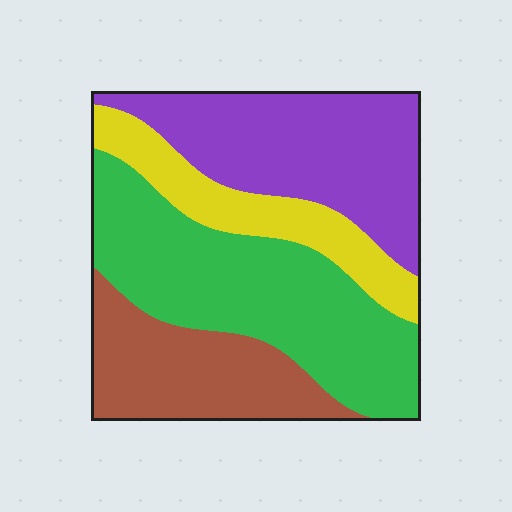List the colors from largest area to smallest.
From largest to smallest: green, purple, brown, yellow.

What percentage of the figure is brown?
Brown covers around 20% of the figure.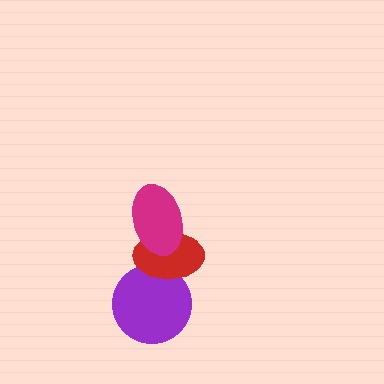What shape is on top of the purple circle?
The red ellipse is on top of the purple circle.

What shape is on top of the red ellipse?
The magenta ellipse is on top of the red ellipse.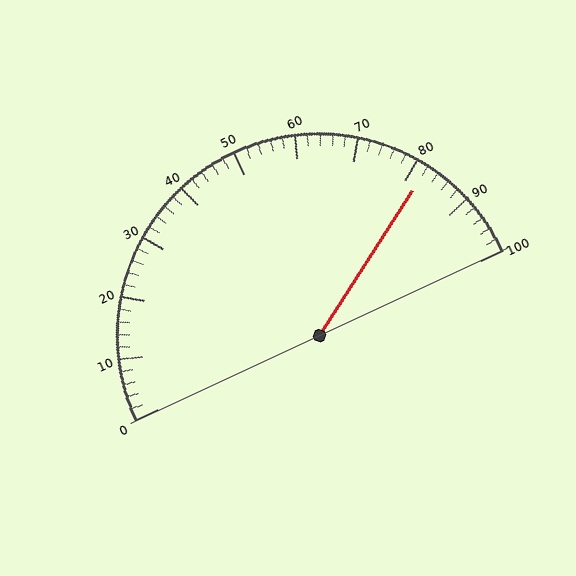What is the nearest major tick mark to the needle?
The nearest major tick mark is 80.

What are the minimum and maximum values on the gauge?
The gauge ranges from 0 to 100.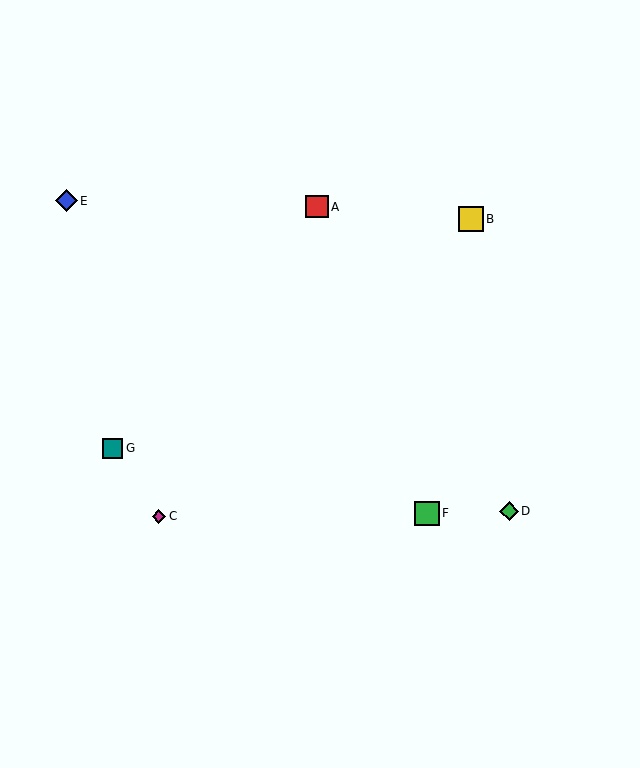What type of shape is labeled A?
Shape A is a red square.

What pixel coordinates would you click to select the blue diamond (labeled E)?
Click at (66, 201) to select the blue diamond E.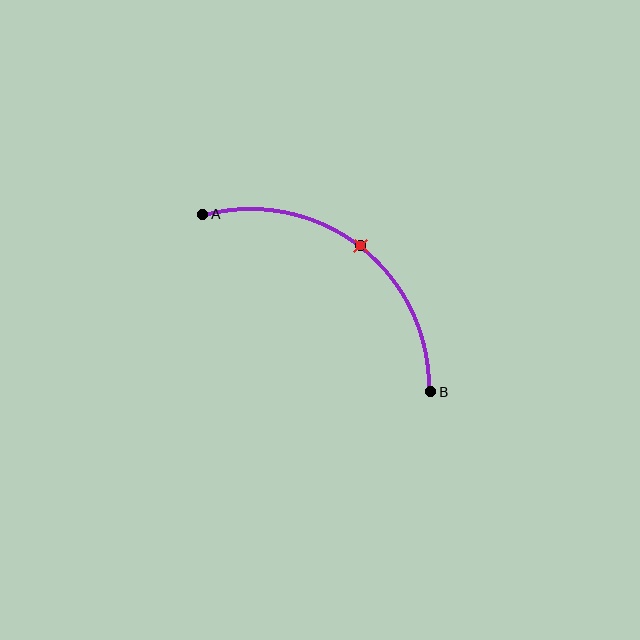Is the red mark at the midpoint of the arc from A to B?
Yes. The red mark lies on the arc at equal arc-length from both A and B — it is the arc midpoint.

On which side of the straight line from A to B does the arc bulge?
The arc bulges above and to the right of the straight line connecting A and B.